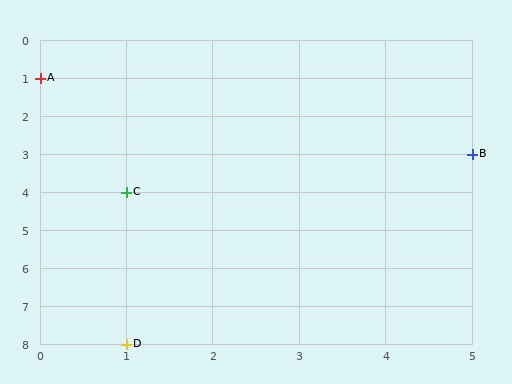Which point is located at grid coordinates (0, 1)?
Point A is at (0, 1).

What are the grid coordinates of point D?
Point D is at grid coordinates (1, 8).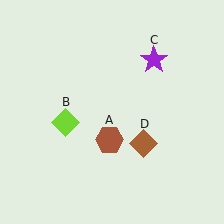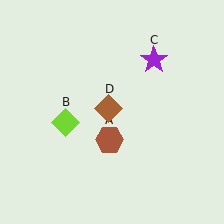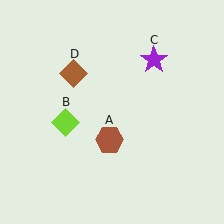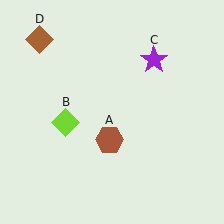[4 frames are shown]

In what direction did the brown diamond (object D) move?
The brown diamond (object D) moved up and to the left.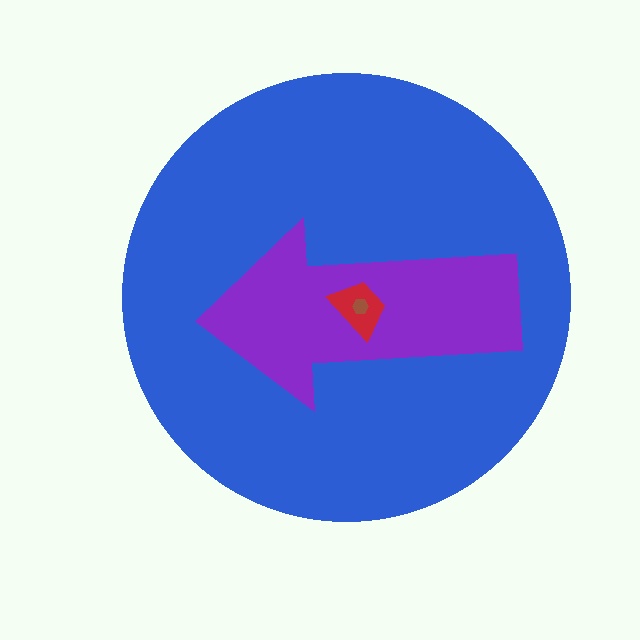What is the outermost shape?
The blue circle.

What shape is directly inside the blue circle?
The purple arrow.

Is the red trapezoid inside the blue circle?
Yes.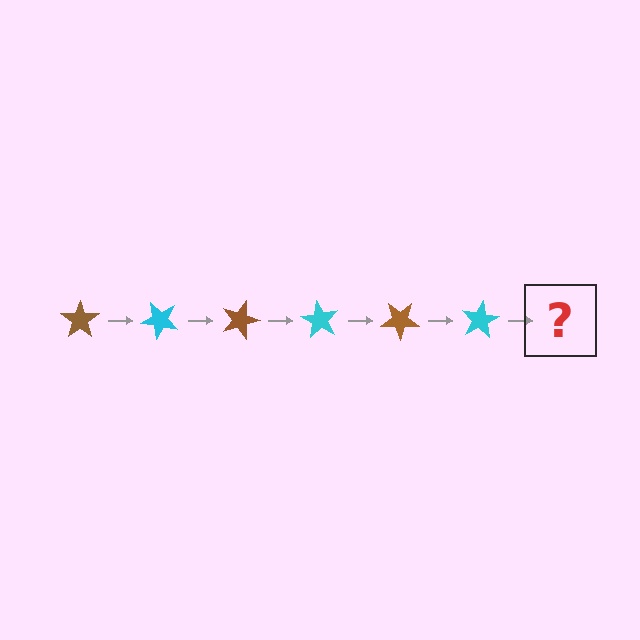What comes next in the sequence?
The next element should be a brown star, rotated 270 degrees from the start.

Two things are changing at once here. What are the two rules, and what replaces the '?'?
The two rules are that it rotates 45 degrees each step and the color cycles through brown and cyan. The '?' should be a brown star, rotated 270 degrees from the start.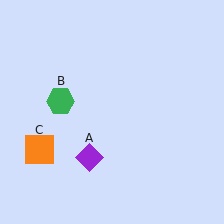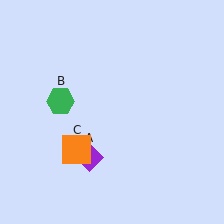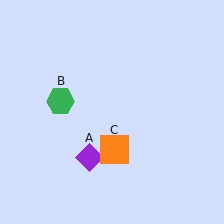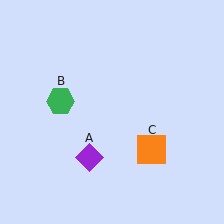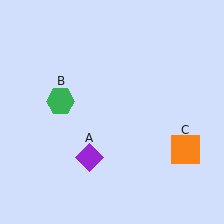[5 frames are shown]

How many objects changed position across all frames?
1 object changed position: orange square (object C).